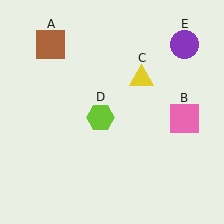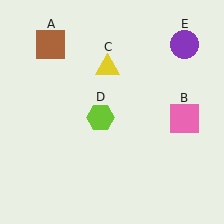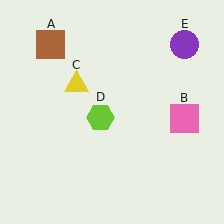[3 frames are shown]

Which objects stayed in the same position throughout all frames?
Brown square (object A) and pink square (object B) and lime hexagon (object D) and purple circle (object E) remained stationary.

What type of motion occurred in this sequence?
The yellow triangle (object C) rotated counterclockwise around the center of the scene.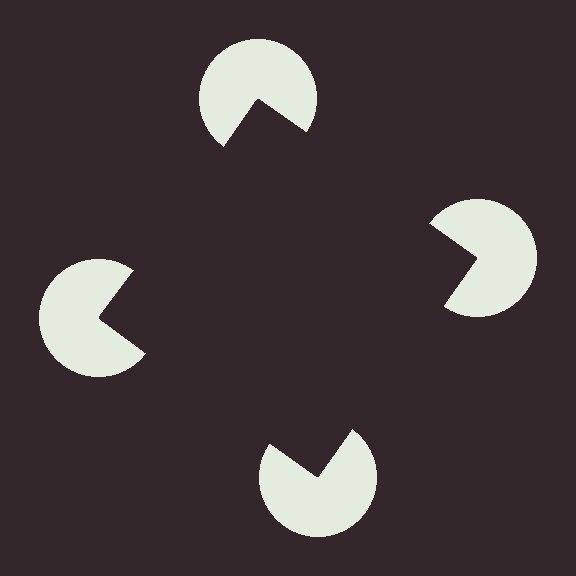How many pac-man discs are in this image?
There are 4 — one at each vertex of the illusory square.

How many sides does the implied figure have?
4 sides.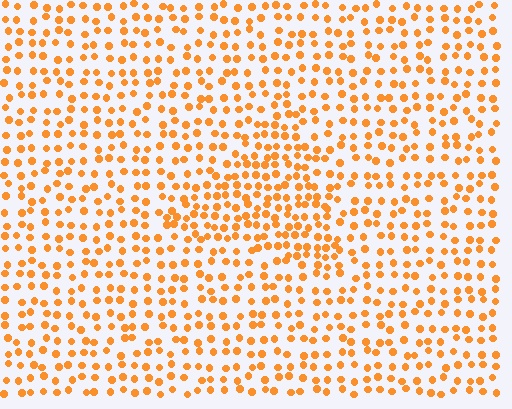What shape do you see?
I see a triangle.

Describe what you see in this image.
The image contains small orange elements arranged at two different densities. A triangle-shaped region is visible where the elements are more densely packed than the surrounding area.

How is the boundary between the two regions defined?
The boundary is defined by a change in element density (approximately 1.6x ratio). All elements are the same color, size, and shape.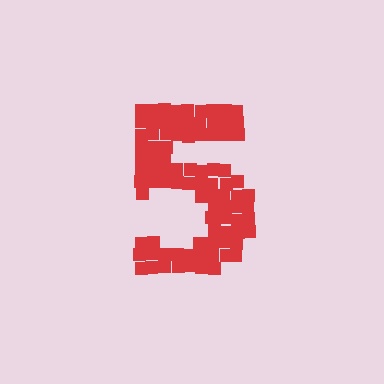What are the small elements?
The small elements are squares.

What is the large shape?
The large shape is the digit 5.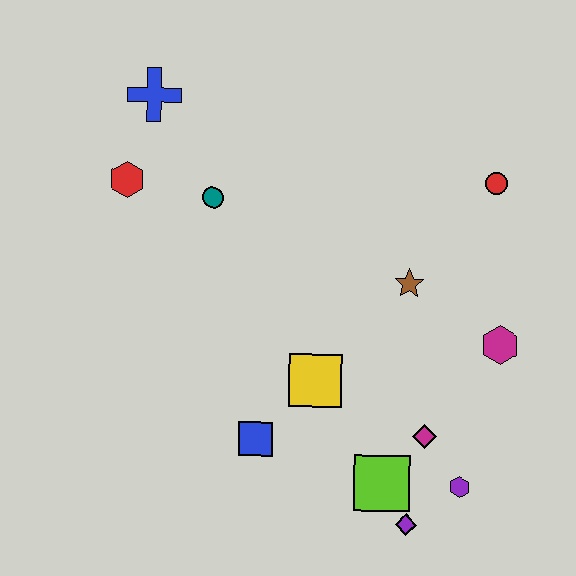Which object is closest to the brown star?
The magenta hexagon is closest to the brown star.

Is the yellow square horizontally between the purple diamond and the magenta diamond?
No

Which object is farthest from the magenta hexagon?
The blue cross is farthest from the magenta hexagon.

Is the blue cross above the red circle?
Yes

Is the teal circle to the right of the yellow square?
No